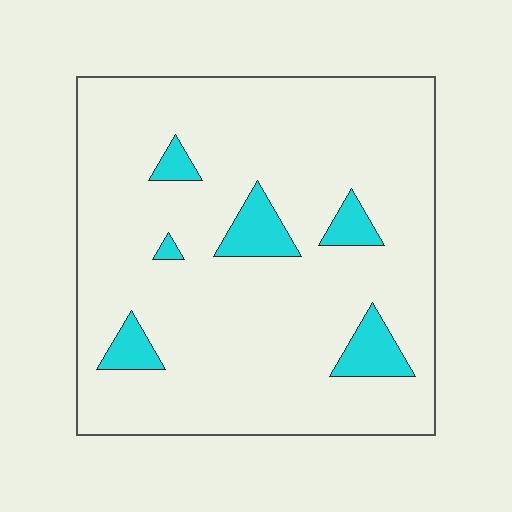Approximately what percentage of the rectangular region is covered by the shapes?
Approximately 10%.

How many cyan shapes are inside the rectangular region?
6.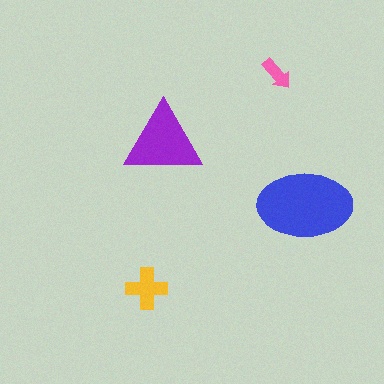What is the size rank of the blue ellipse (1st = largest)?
1st.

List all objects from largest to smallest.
The blue ellipse, the purple triangle, the yellow cross, the pink arrow.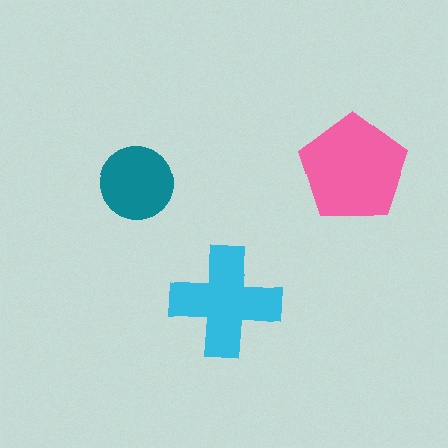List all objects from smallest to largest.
The teal circle, the cyan cross, the pink pentagon.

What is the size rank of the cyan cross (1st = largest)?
2nd.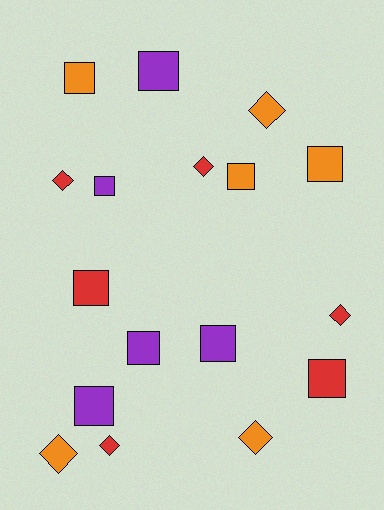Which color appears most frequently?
Red, with 6 objects.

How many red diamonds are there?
There are 4 red diamonds.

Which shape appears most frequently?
Square, with 10 objects.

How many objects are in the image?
There are 17 objects.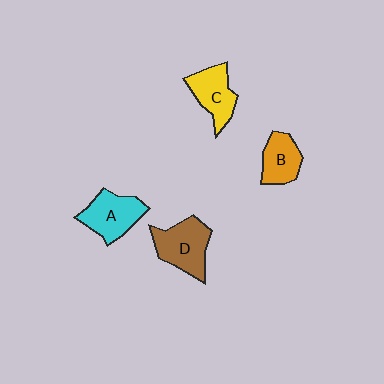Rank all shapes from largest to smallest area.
From largest to smallest: D (brown), A (cyan), C (yellow), B (orange).